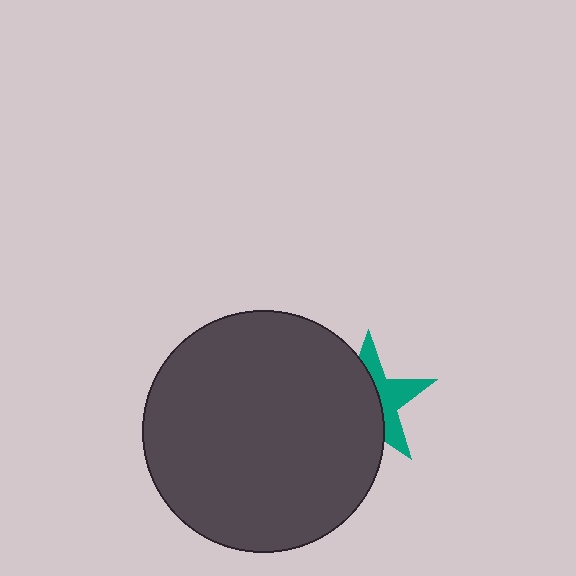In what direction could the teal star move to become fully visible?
The teal star could move right. That would shift it out from behind the dark gray circle entirely.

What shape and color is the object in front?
The object in front is a dark gray circle.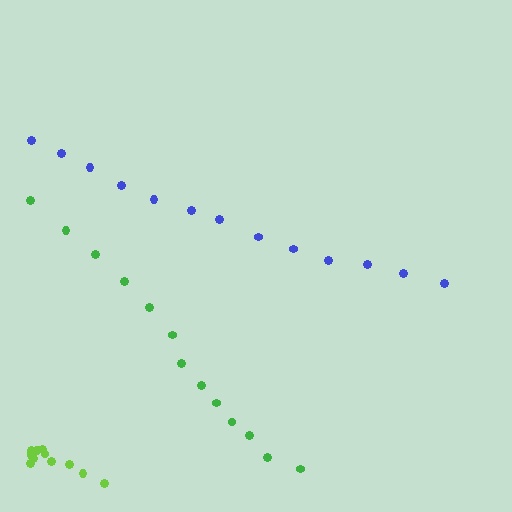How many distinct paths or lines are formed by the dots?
There are 3 distinct paths.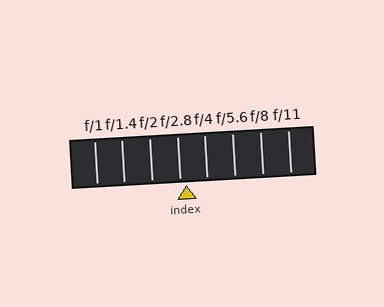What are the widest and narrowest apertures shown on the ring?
The widest aperture shown is f/1 and the narrowest is f/11.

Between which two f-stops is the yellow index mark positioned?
The index mark is between f/2.8 and f/4.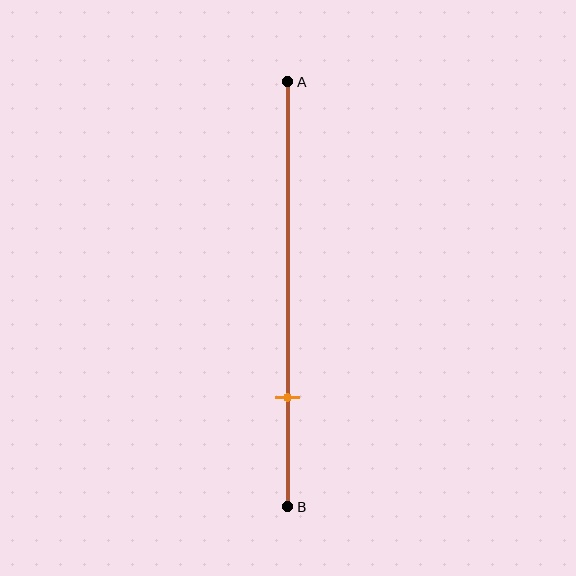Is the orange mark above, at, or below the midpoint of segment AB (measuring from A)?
The orange mark is below the midpoint of segment AB.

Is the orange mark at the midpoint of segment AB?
No, the mark is at about 75% from A, not at the 50% midpoint.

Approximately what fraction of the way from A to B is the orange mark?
The orange mark is approximately 75% of the way from A to B.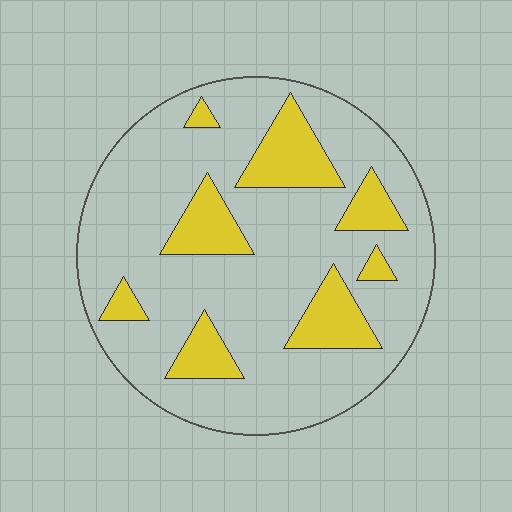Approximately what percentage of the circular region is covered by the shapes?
Approximately 20%.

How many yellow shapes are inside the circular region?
8.